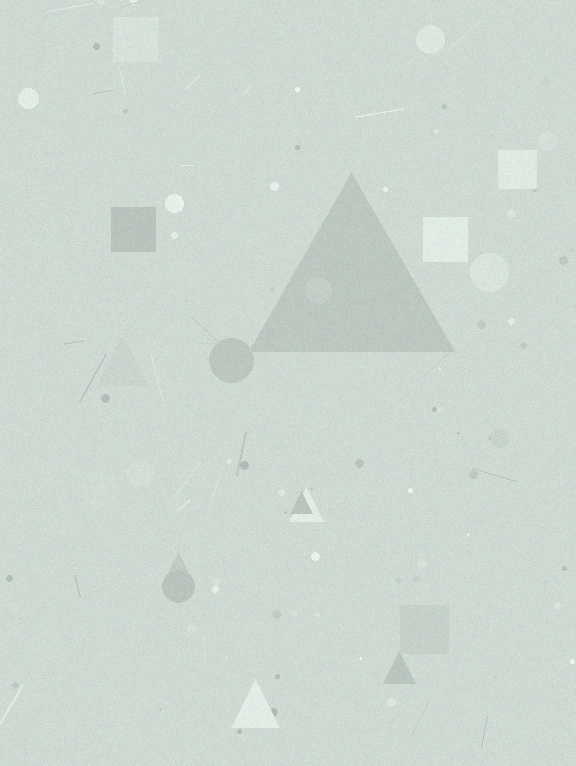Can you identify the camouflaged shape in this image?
The camouflaged shape is a triangle.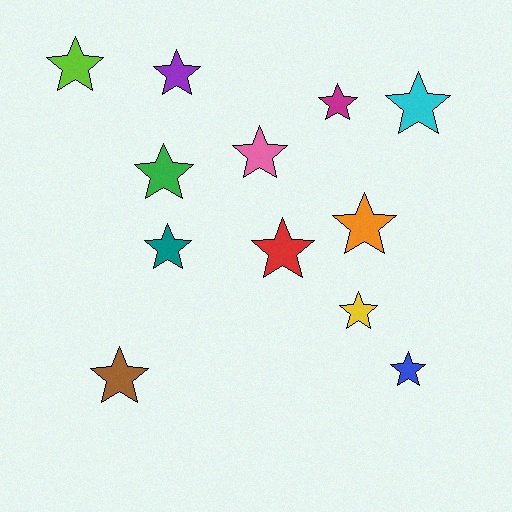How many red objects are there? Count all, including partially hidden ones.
There is 1 red object.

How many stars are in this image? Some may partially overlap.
There are 12 stars.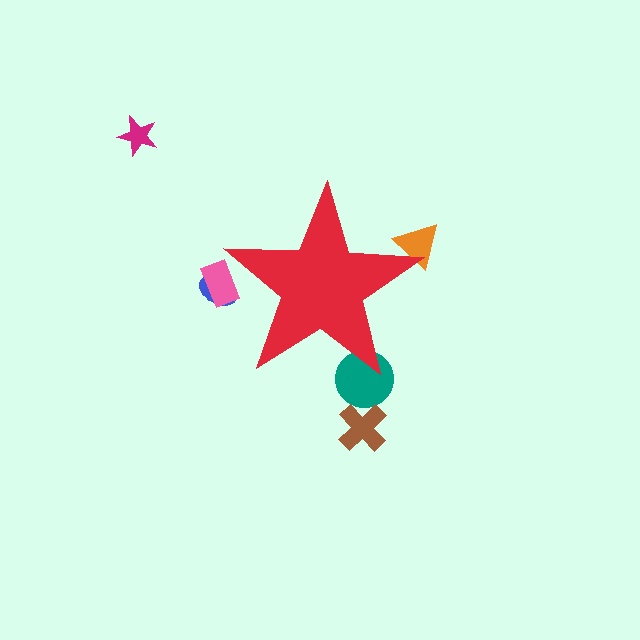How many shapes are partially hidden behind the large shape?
4 shapes are partially hidden.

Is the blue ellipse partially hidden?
Yes, the blue ellipse is partially hidden behind the red star.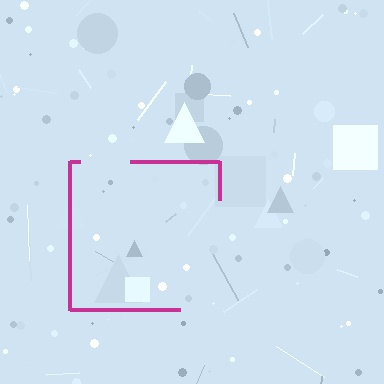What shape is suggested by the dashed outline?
The dashed outline suggests a square.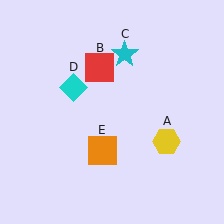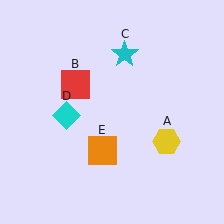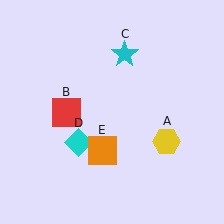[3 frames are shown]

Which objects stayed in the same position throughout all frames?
Yellow hexagon (object A) and cyan star (object C) and orange square (object E) remained stationary.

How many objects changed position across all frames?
2 objects changed position: red square (object B), cyan diamond (object D).